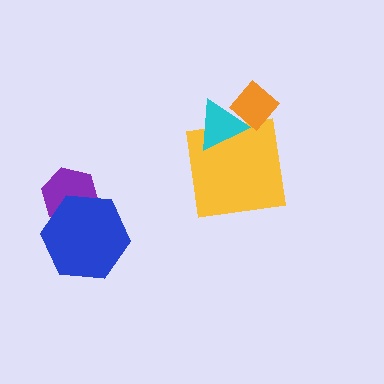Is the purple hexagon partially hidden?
Yes, it is partially covered by another shape.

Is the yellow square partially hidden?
Yes, it is partially covered by another shape.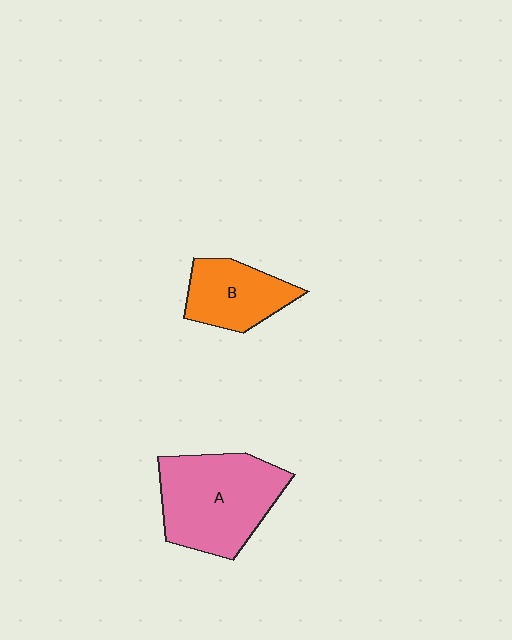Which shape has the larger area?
Shape A (pink).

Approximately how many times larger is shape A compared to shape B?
Approximately 1.7 times.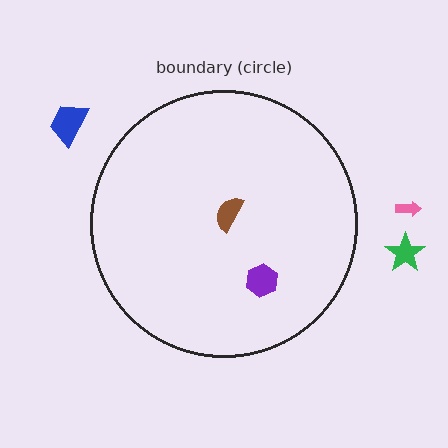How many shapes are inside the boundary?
2 inside, 3 outside.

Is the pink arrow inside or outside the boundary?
Outside.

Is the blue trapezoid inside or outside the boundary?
Outside.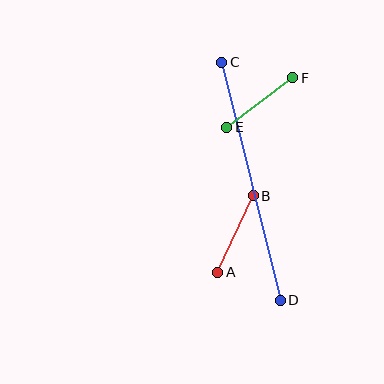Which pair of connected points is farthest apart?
Points C and D are farthest apart.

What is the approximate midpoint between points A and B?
The midpoint is at approximately (236, 234) pixels.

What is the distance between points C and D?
The distance is approximately 245 pixels.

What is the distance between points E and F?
The distance is approximately 83 pixels.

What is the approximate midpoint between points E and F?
The midpoint is at approximately (260, 102) pixels.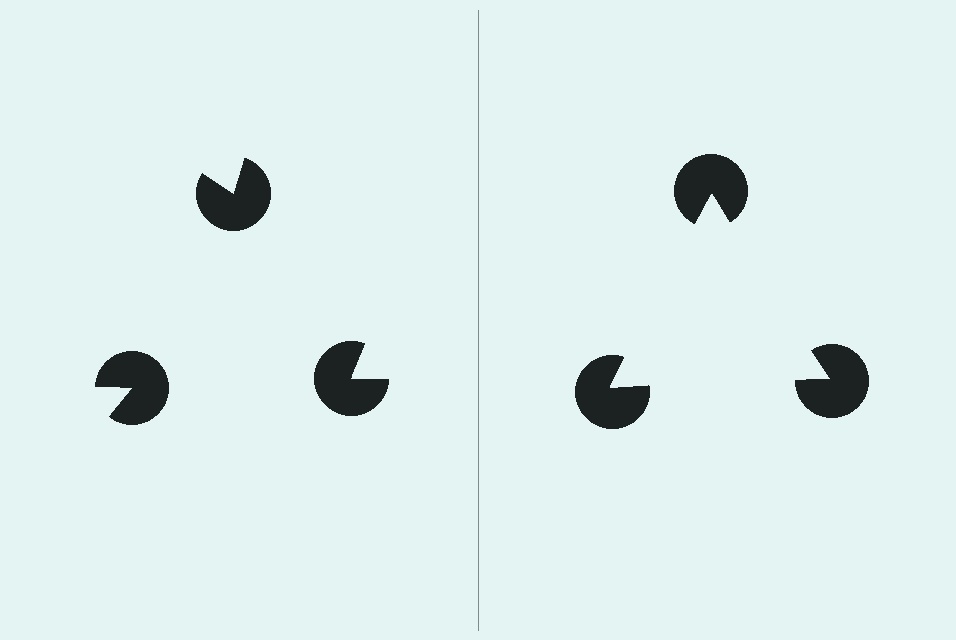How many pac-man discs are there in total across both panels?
6 — 3 on each side.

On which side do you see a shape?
An illusory triangle appears on the right side. On the left side the wedge cuts are rotated, so no coherent shape forms.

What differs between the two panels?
The pac-man discs are positioned identically on both sides; only the wedge orientations differ. On the right they align to a triangle; on the left they are misaligned.